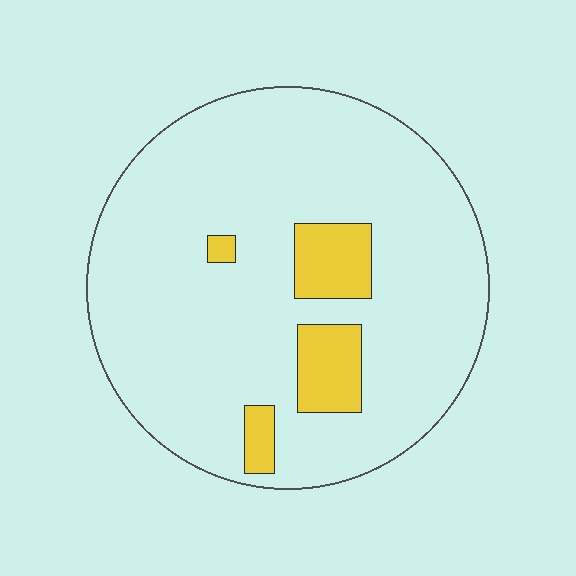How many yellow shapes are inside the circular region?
4.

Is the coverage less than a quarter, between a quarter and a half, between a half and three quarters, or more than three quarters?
Less than a quarter.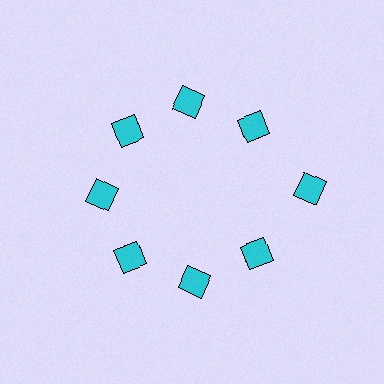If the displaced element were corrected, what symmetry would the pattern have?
It would have 8-fold rotational symmetry — the pattern would map onto itself every 45 degrees.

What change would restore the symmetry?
The symmetry would be restored by moving it inward, back onto the ring so that all 8 diamonds sit at equal angles and equal distance from the center.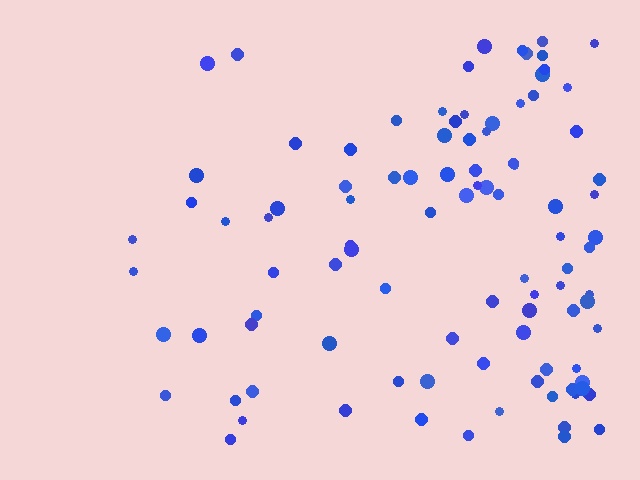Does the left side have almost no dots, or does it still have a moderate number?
Still a moderate number, just noticeably fewer than the right.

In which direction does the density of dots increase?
From left to right, with the right side densest.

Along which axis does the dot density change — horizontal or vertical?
Horizontal.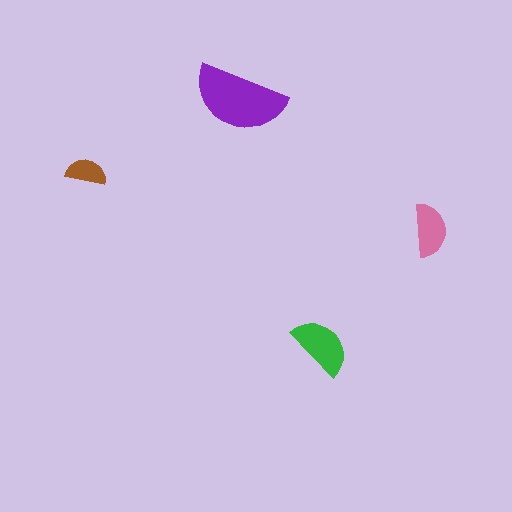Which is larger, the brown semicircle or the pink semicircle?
The pink one.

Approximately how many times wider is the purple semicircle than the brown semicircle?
About 2.5 times wider.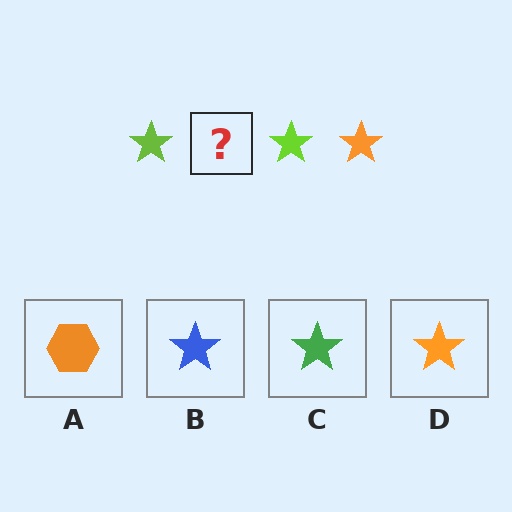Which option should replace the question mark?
Option D.